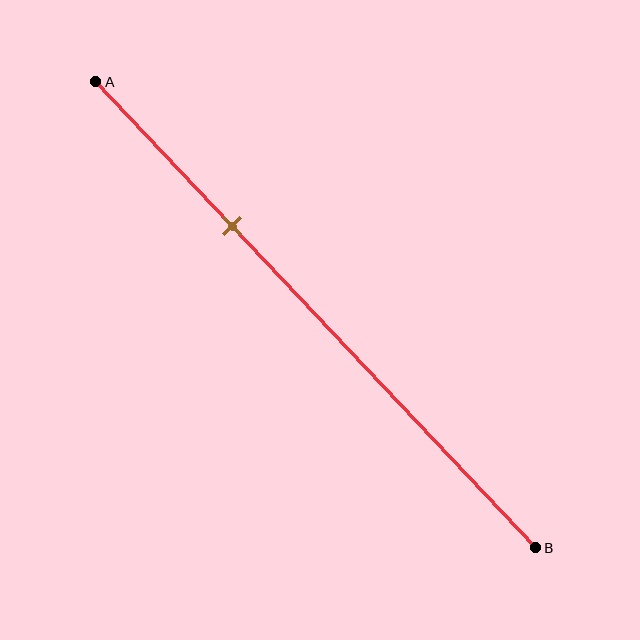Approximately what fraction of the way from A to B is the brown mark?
The brown mark is approximately 30% of the way from A to B.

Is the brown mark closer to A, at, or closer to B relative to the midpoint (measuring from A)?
The brown mark is closer to point A than the midpoint of segment AB.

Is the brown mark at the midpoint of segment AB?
No, the mark is at about 30% from A, not at the 50% midpoint.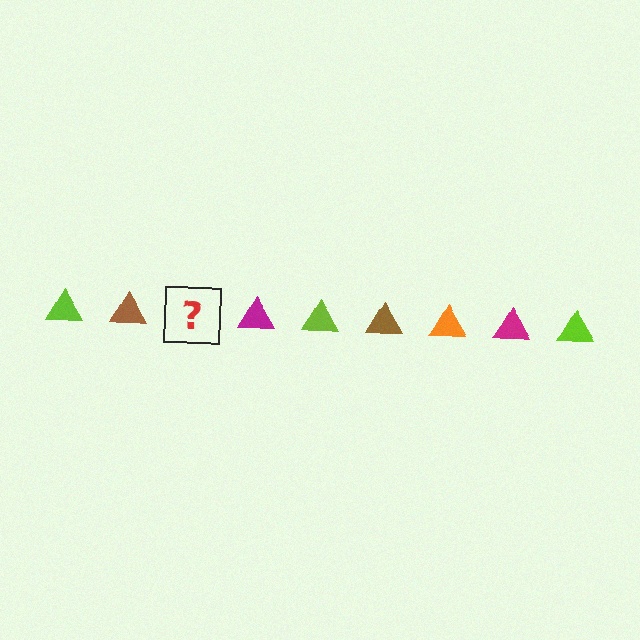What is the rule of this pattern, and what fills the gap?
The rule is that the pattern cycles through lime, brown, orange, magenta triangles. The gap should be filled with an orange triangle.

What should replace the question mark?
The question mark should be replaced with an orange triangle.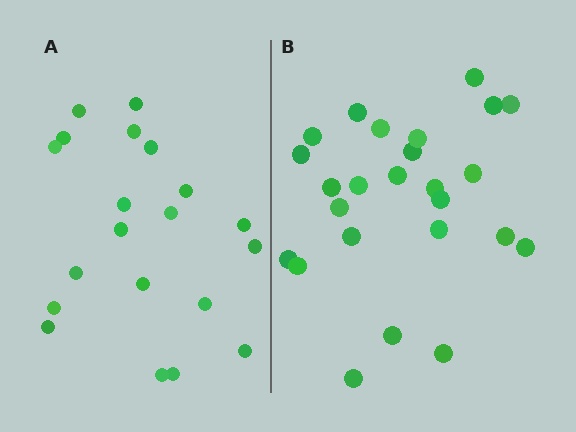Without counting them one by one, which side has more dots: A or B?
Region B (the right region) has more dots.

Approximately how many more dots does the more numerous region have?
Region B has about 5 more dots than region A.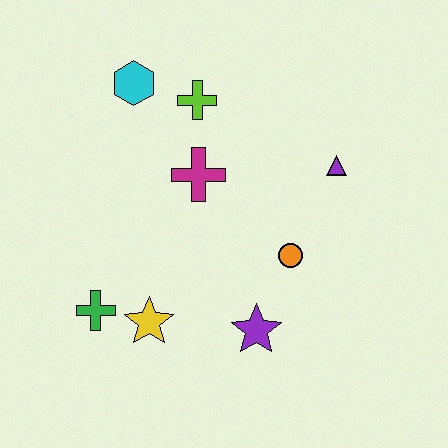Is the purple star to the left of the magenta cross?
No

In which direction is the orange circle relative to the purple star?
The orange circle is above the purple star.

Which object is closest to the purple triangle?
The orange circle is closest to the purple triangle.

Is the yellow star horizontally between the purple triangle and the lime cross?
No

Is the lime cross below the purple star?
No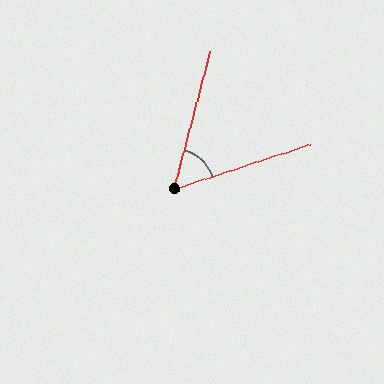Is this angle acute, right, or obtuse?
It is acute.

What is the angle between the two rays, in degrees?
Approximately 57 degrees.